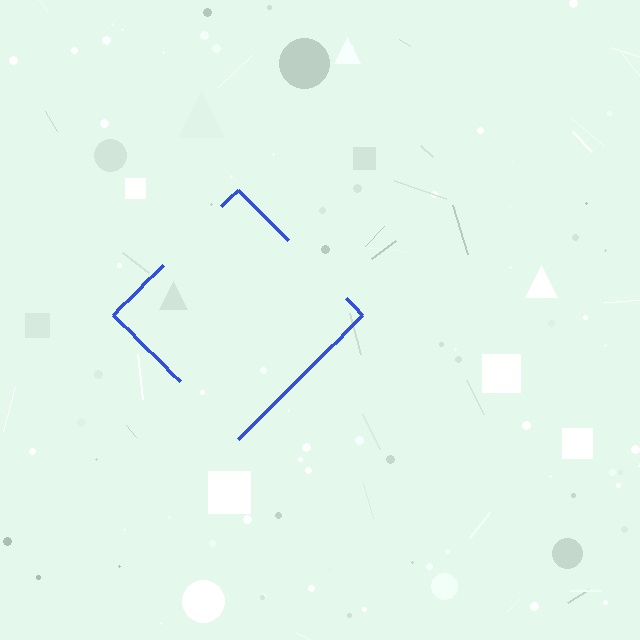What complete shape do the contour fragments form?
The contour fragments form a diamond.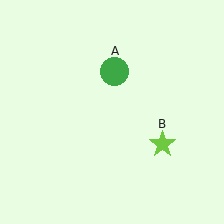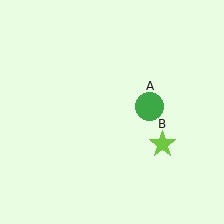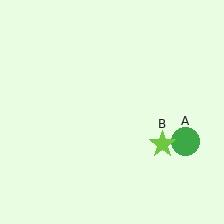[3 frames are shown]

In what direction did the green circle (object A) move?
The green circle (object A) moved down and to the right.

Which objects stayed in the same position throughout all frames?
Lime star (object B) remained stationary.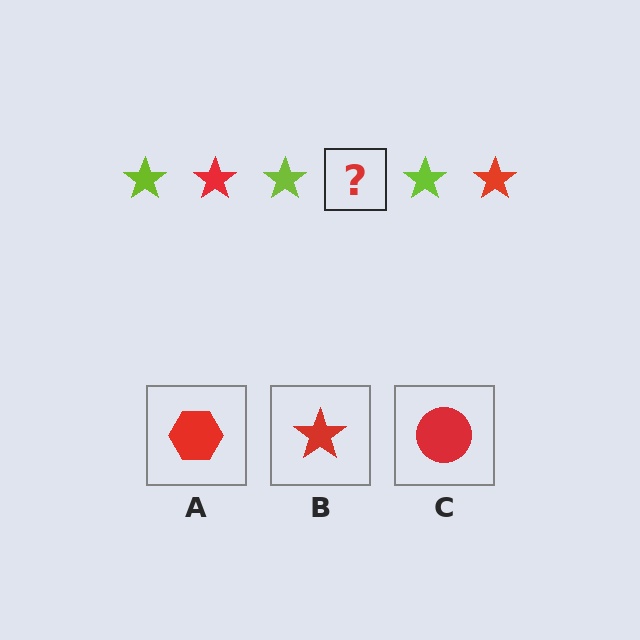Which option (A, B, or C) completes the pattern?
B.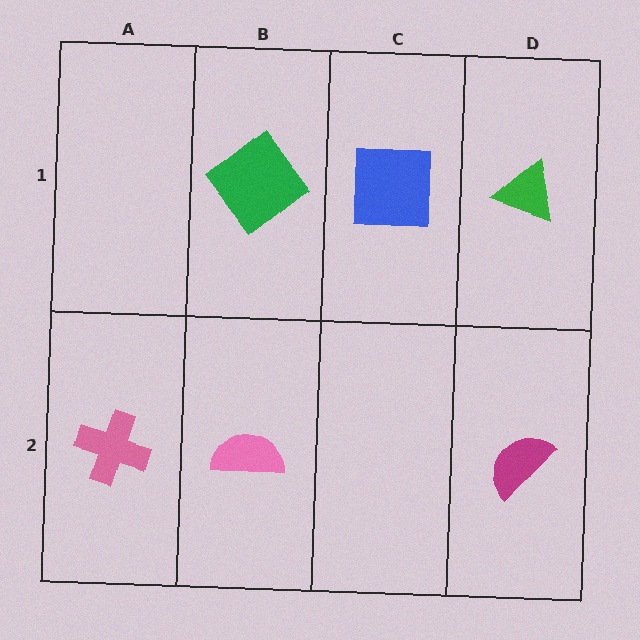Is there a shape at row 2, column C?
No, that cell is empty.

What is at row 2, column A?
A pink cross.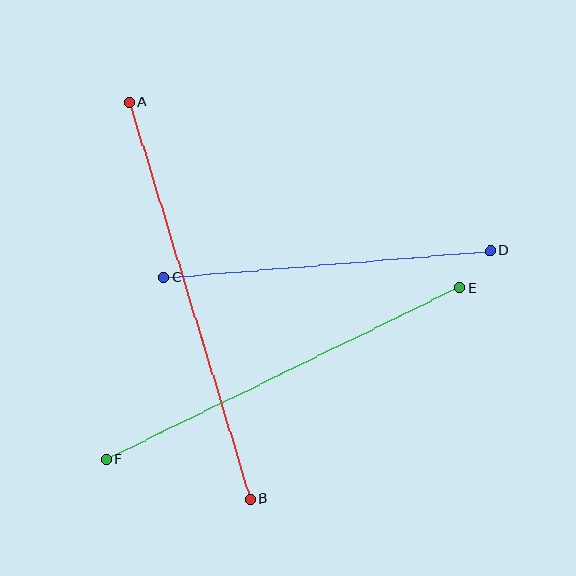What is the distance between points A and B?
The distance is approximately 415 pixels.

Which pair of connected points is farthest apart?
Points A and B are farthest apart.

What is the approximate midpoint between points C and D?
The midpoint is at approximately (327, 264) pixels.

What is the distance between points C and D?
The distance is approximately 328 pixels.